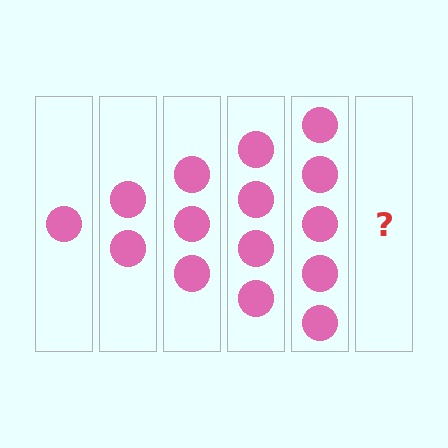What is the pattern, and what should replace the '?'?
The pattern is that each step adds one more circle. The '?' should be 6 circles.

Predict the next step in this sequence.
The next step is 6 circles.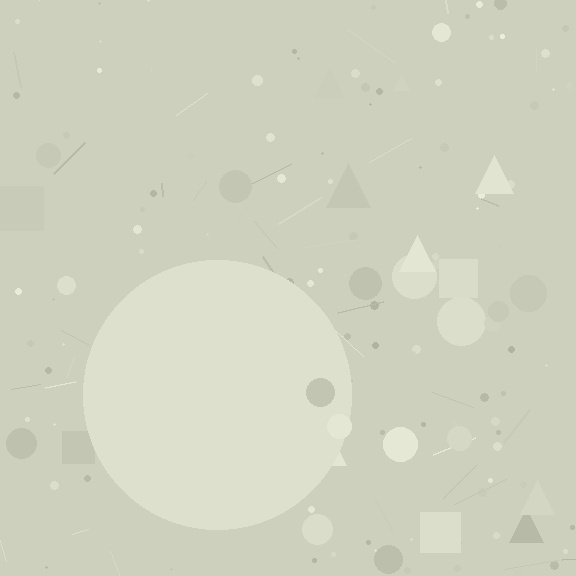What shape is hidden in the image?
A circle is hidden in the image.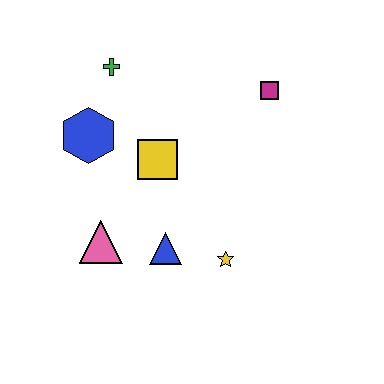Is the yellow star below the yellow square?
Yes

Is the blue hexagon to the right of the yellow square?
No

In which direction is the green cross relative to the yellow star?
The green cross is above the yellow star.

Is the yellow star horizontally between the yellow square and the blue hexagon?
No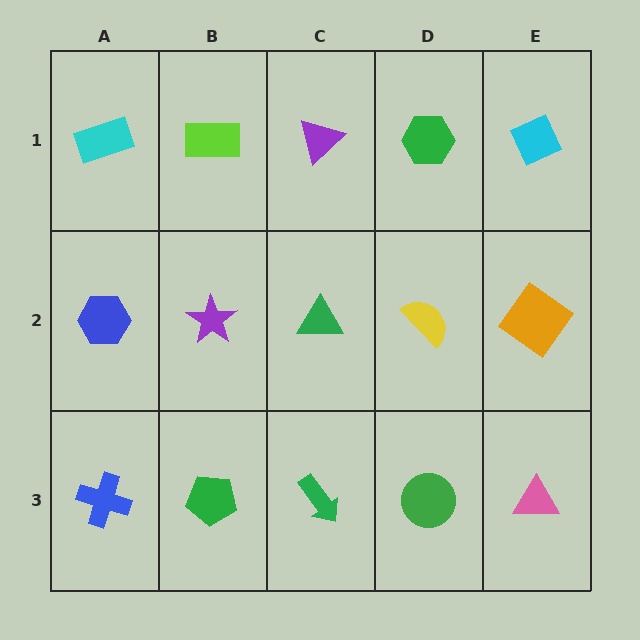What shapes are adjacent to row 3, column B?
A purple star (row 2, column B), a blue cross (row 3, column A), a green arrow (row 3, column C).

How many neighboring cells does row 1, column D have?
3.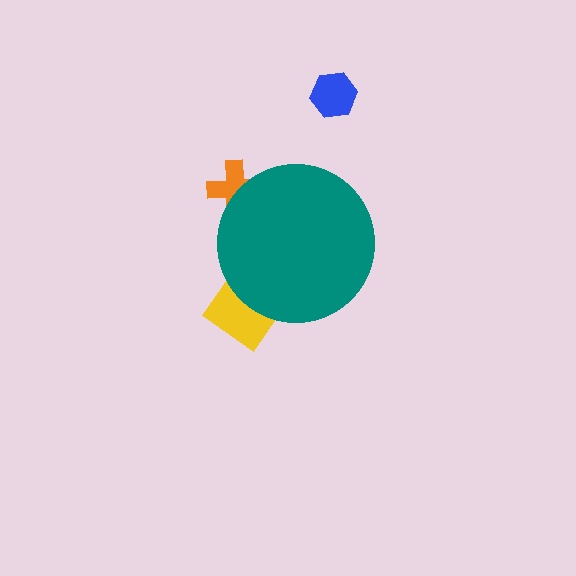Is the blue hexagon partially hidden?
No, the blue hexagon is fully visible.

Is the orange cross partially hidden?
Yes, the orange cross is partially hidden behind the teal circle.